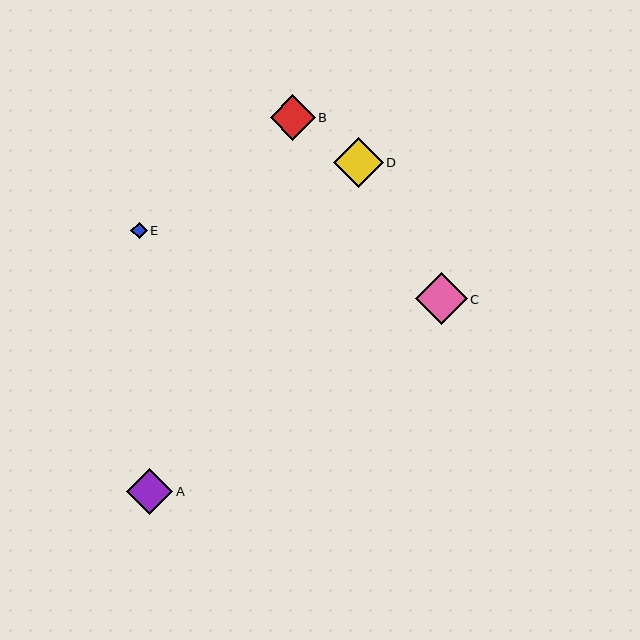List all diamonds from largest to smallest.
From largest to smallest: C, D, A, B, E.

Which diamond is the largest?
Diamond C is the largest with a size of approximately 52 pixels.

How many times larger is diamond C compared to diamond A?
Diamond C is approximately 1.1 times the size of diamond A.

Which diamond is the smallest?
Diamond E is the smallest with a size of approximately 16 pixels.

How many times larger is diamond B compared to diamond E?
Diamond B is approximately 2.8 times the size of diamond E.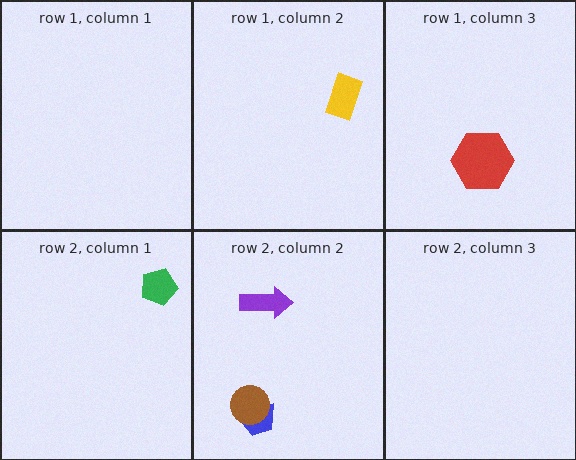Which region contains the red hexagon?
The row 1, column 3 region.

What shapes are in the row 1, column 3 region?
The red hexagon.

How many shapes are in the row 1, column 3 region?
1.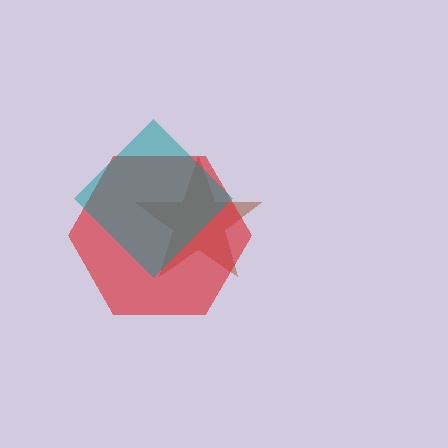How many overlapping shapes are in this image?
There are 3 overlapping shapes in the image.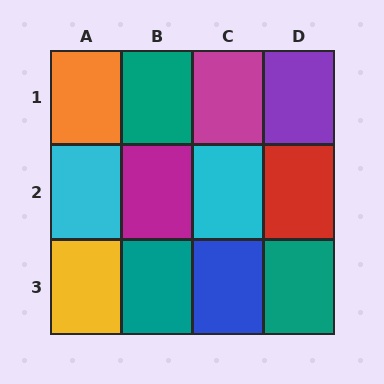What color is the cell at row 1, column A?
Orange.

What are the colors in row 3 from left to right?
Yellow, teal, blue, teal.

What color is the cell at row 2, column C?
Cyan.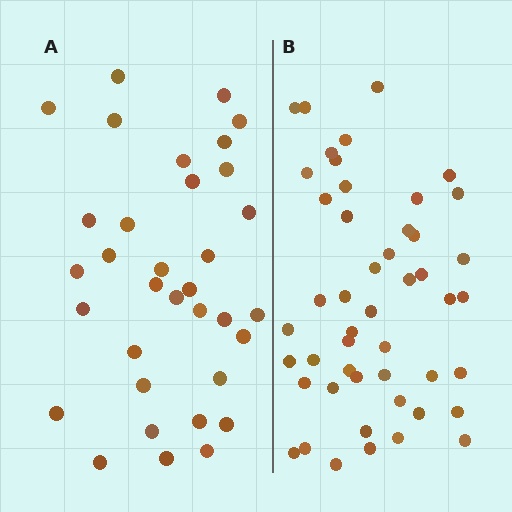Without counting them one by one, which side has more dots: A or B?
Region B (the right region) has more dots.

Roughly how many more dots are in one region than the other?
Region B has approximately 15 more dots than region A.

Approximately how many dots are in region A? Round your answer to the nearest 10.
About 30 dots. (The exact count is 34, which rounds to 30.)